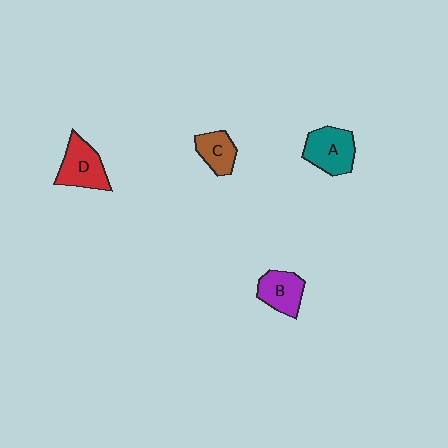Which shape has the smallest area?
Shape C (brown).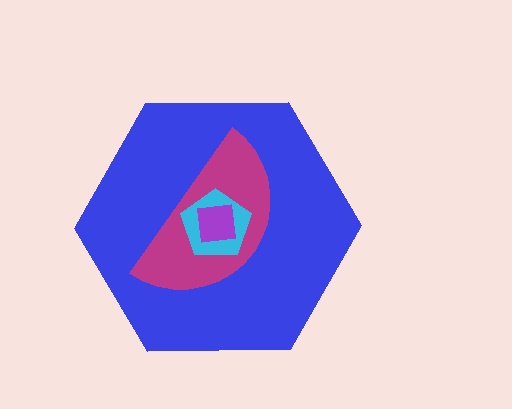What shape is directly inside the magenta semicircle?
The cyan pentagon.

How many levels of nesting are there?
4.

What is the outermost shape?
The blue hexagon.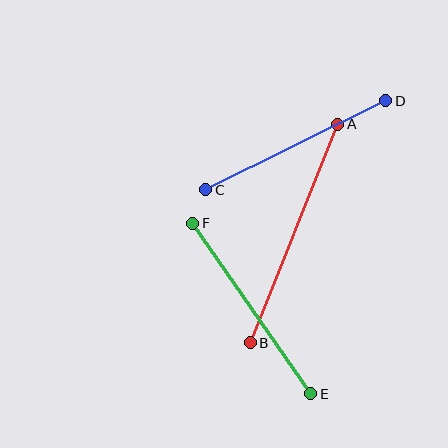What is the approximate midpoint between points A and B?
The midpoint is at approximately (294, 234) pixels.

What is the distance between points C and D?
The distance is approximately 201 pixels.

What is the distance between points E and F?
The distance is approximately 207 pixels.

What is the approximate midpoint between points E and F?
The midpoint is at approximately (252, 308) pixels.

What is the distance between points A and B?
The distance is approximately 235 pixels.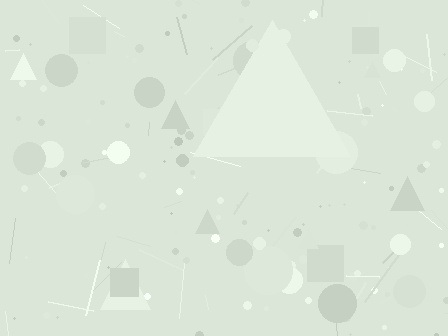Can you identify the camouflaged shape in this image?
The camouflaged shape is a triangle.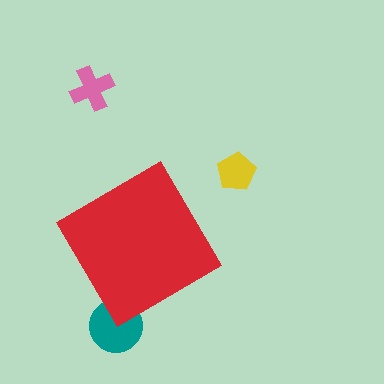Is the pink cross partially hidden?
No, the pink cross is fully visible.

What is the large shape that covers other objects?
A red diamond.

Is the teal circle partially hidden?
Yes, the teal circle is partially hidden behind the red diamond.